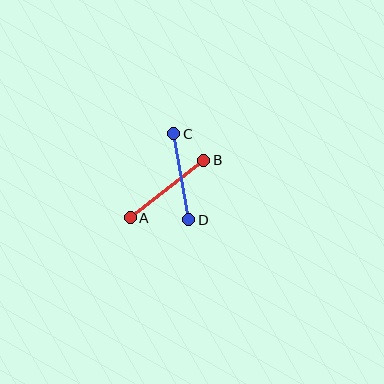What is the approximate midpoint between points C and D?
The midpoint is at approximately (181, 177) pixels.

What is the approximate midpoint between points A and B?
The midpoint is at approximately (167, 189) pixels.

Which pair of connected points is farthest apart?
Points A and B are farthest apart.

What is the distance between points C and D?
The distance is approximately 88 pixels.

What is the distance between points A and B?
The distance is approximately 93 pixels.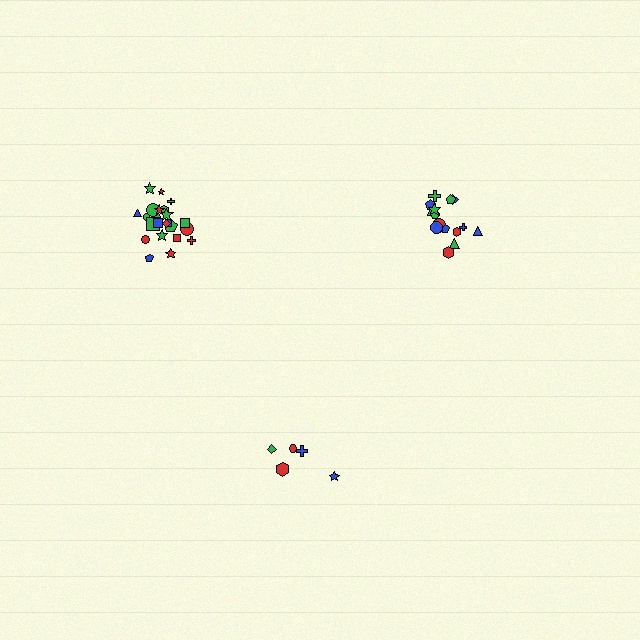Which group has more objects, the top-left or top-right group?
The top-left group.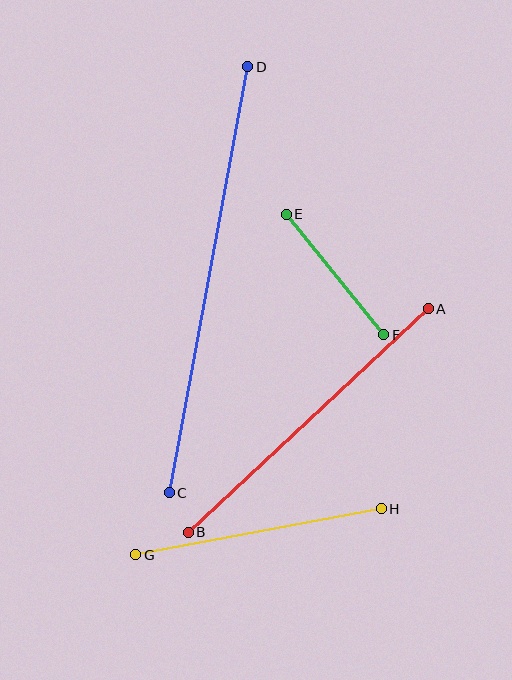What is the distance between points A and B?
The distance is approximately 328 pixels.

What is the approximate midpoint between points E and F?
The midpoint is at approximately (335, 275) pixels.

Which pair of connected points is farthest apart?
Points C and D are farthest apart.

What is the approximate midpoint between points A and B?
The midpoint is at approximately (308, 421) pixels.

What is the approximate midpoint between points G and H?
The midpoint is at approximately (258, 532) pixels.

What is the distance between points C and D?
The distance is approximately 433 pixels.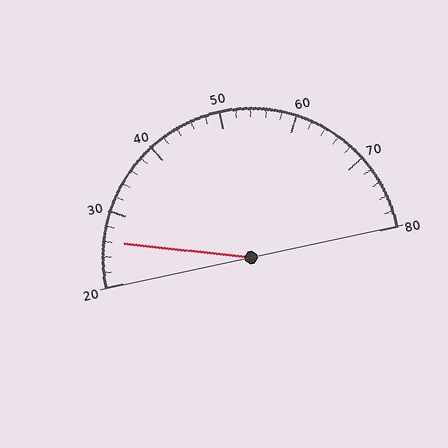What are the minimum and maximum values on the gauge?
The gauge ranges from 20 to 80.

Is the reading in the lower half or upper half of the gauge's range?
The reading is in the lower half of the range (20 to 80).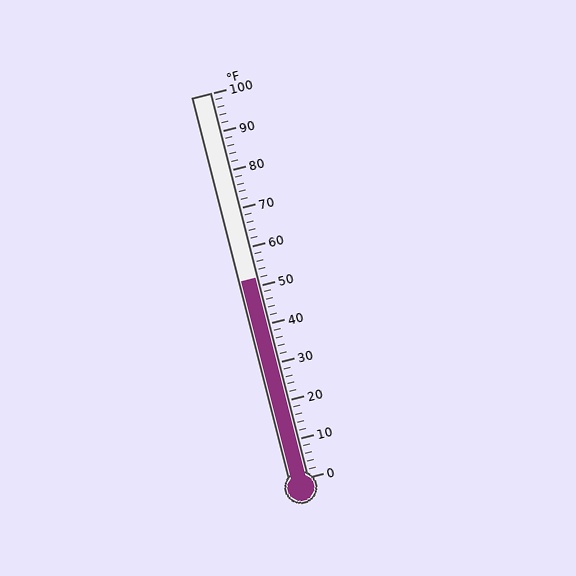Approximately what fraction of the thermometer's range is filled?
The thermometer is filled to approximately 50% of its range.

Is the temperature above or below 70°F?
The temperature is below 70°F.